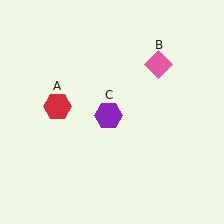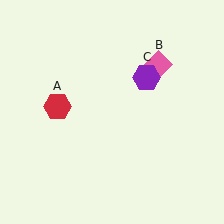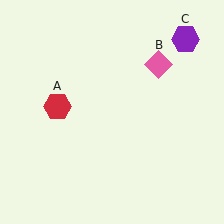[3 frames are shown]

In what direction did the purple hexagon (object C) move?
The purple hexagon (object C) moved up and to the right.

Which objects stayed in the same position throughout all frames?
Red hexagon (object A) and pink diamond (object B) remained stationary.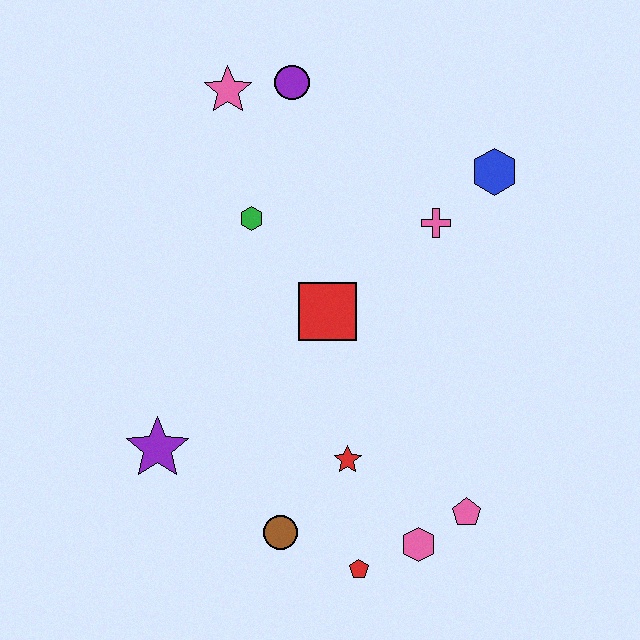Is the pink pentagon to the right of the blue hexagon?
No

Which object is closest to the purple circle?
The pink star is closest to the purple circle.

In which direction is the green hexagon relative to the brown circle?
The green hexagon is above the brown circle.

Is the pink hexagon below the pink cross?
Yes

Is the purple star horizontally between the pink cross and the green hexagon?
No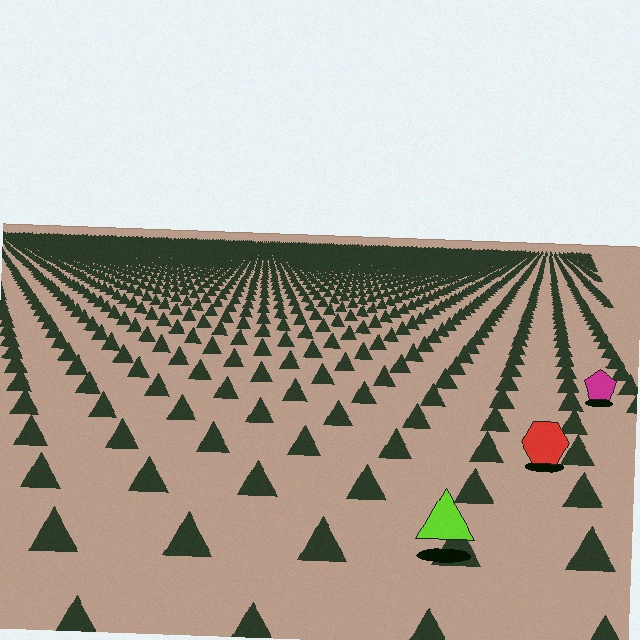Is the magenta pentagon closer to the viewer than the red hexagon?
No. The red hexagon is closer — you can tell from the texture gradient: the ground texture is coarser near it.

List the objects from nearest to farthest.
From nearest to farthest: the lime triangle, the red hexagon, the magenta pentagon.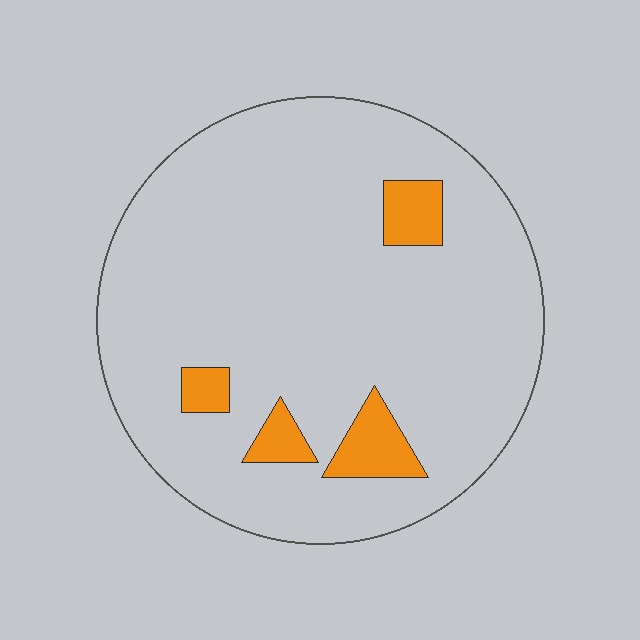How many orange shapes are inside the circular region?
4.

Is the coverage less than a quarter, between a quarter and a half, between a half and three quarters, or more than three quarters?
Less than a quarter.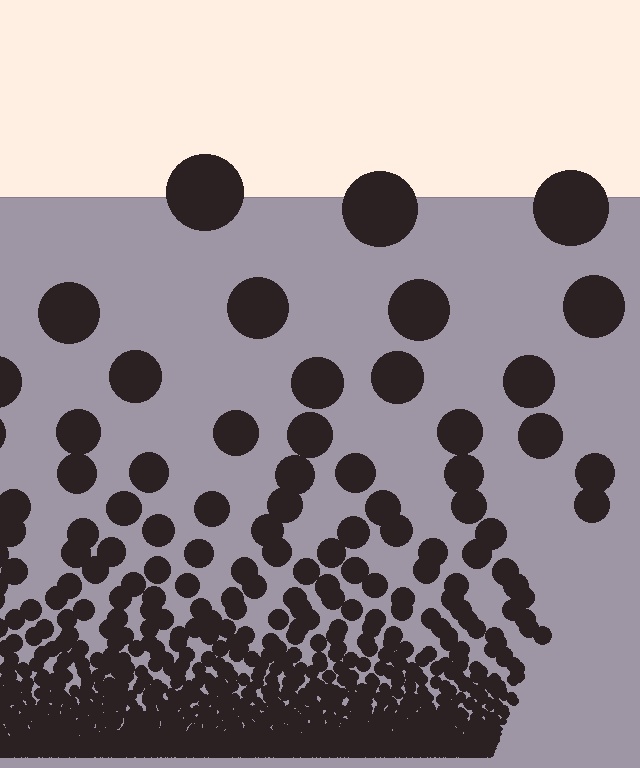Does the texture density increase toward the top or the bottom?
Density increases toward the bottom.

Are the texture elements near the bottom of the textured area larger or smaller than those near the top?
Smaller. The gradient is inverted — elements near the bottom are smaller and denser.